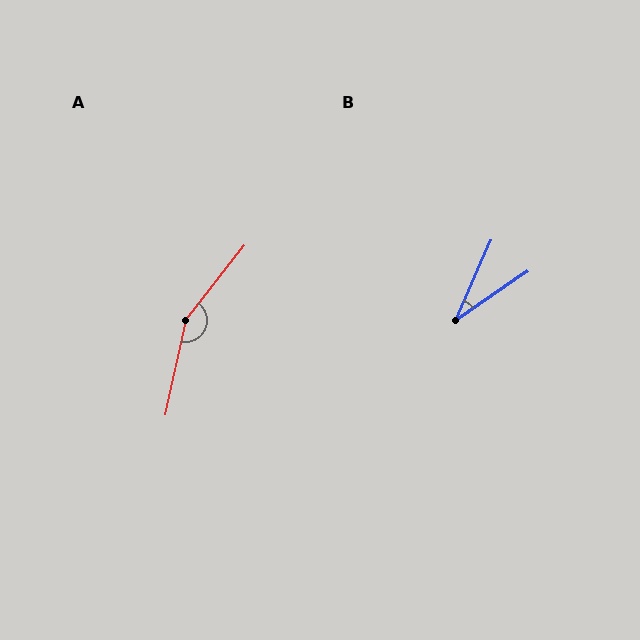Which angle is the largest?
A, at approximately 154 degrees.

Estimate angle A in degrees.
Approximately 154 degrees.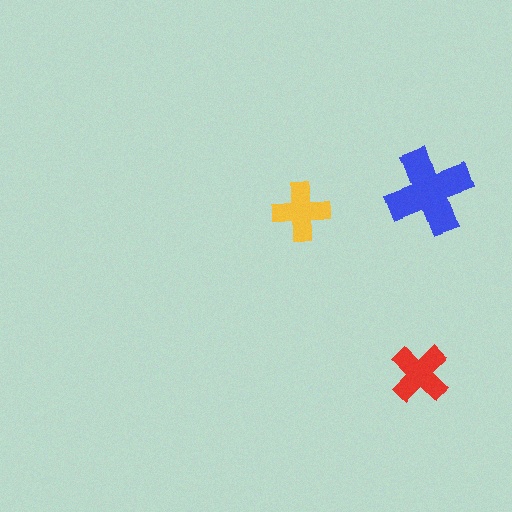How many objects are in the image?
There are 3 objects in the image.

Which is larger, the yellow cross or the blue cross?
The blue one.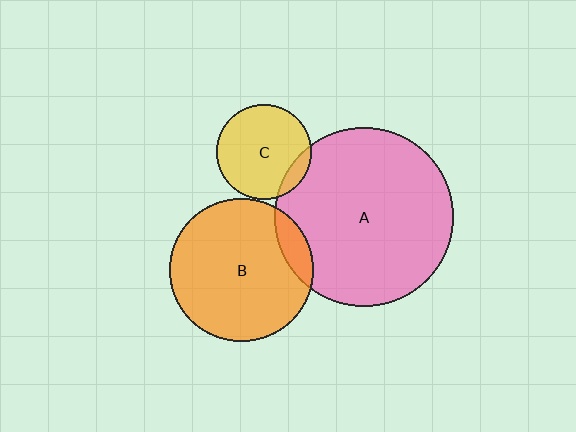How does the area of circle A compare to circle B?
Approximately 1.5 times.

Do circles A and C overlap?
Yes.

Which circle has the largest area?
Circle A (pink).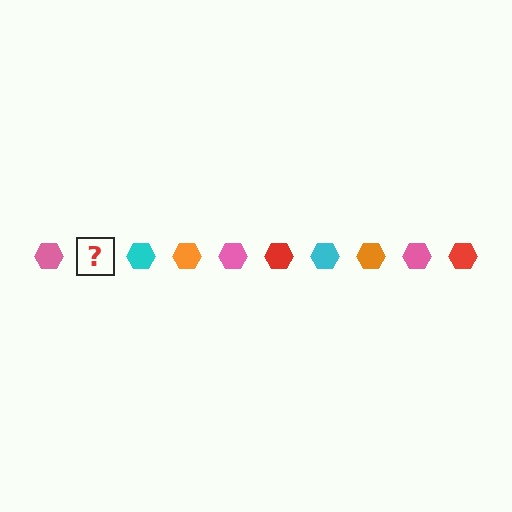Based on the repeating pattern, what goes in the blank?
The blank should be a red hexagon.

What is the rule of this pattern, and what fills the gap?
The rule is that the pattern cycles through pink, red, cyan, orange hexagons. The gap should be filled with a red hexagon.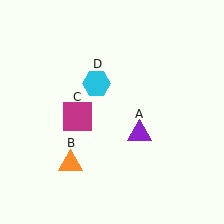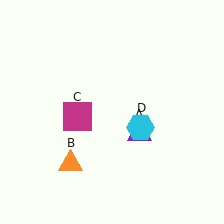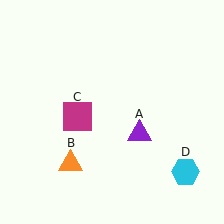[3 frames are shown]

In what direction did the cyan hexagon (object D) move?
The cyan hexagon (object D) moved down and to the right.